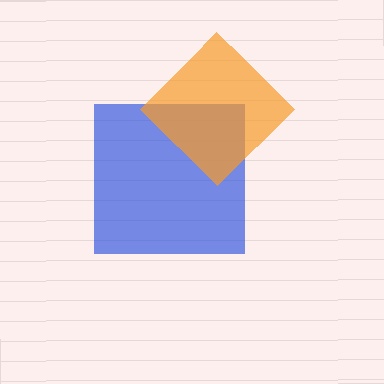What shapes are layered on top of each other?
The layered shapes are: a blue square, an orange diamond.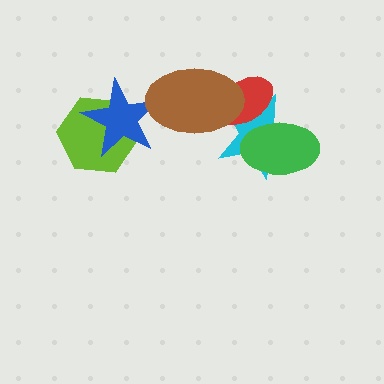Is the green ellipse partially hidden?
Yes, it is partially covered by another shape.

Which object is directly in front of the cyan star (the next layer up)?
The green ellipse is directly in front of the cyan star.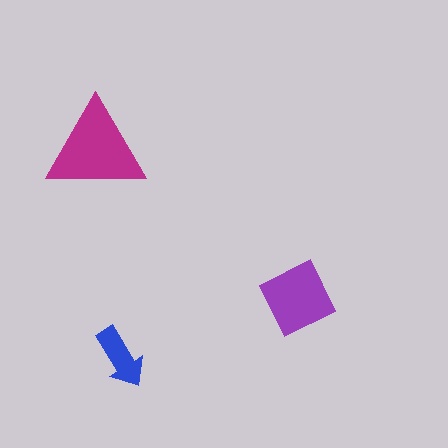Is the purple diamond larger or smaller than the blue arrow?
Larger.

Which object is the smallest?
The blue arrow.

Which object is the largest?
The magenta triangle.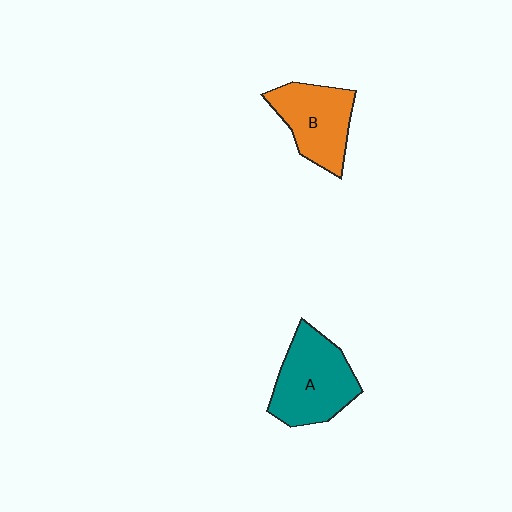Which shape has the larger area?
Shape A (teal).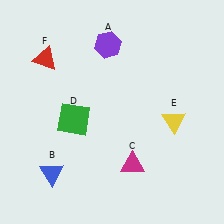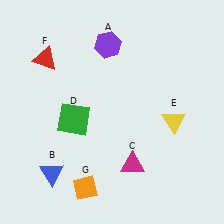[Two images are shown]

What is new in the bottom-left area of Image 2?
An orange diamond (G) was added in the bottom-left area of Image 2.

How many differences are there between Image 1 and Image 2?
There is 1 difference between the two images.